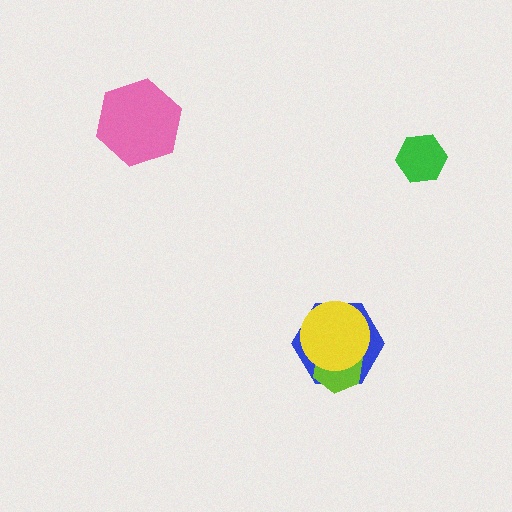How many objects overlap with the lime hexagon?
2 objects overlap with the lime hexagon.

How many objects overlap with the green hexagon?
0 objects overlap with the green hexagon.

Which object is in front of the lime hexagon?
The yellow circle is in front of the lime hexagon.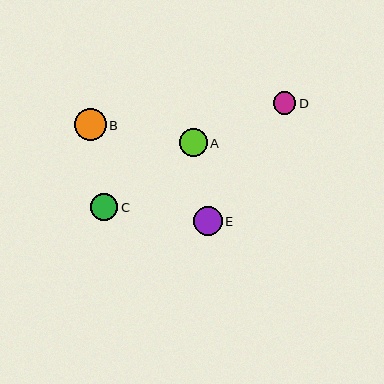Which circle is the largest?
Circle B is the largest with a size of approximately 32 pixels.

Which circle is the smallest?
Circle D is the smallest with a size of approximately 22 pixels.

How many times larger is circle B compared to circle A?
Circle B is approximately 1.1 times the size of circle A.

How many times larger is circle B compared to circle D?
Circle B is approximately 1.4 times the size of circle D.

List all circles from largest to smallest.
From largest to smallest: B, E, A, C, D.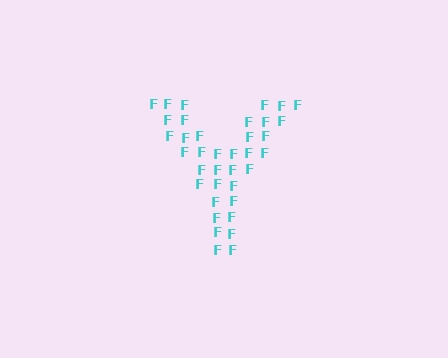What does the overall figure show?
The overall figure shows the letter Y.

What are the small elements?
The small elements are letter F's.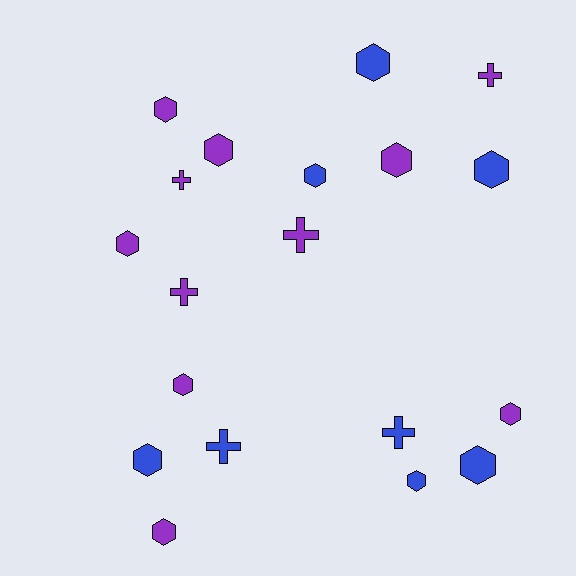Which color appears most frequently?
Purple, with 11 objects.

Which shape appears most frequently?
Hexagon, with 13 objects.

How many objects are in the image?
There are 19 objects.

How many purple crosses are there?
There are 4 purple crosses.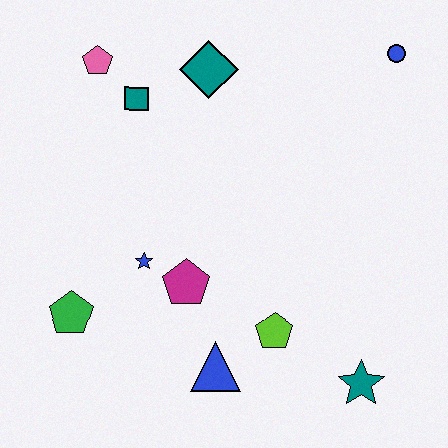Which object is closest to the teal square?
The pink pentagon is closest to the teal square.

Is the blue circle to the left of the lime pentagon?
No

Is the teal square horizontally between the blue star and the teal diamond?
No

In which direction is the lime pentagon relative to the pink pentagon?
The lime pentagon is below the pink pentagon.